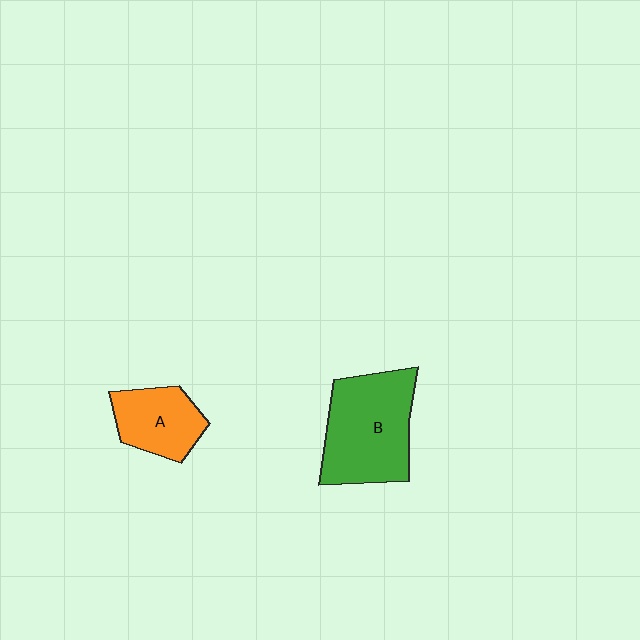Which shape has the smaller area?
Shape A (orange).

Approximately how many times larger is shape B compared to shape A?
Approximately 1.7 times.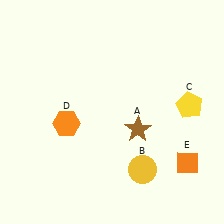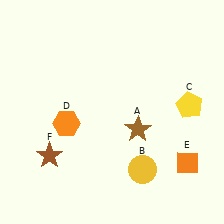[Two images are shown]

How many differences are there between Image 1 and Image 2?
There is 1 difference between the two images.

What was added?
A brown star (F) was added in Image 2.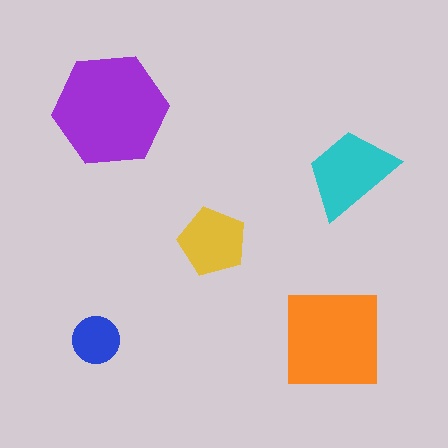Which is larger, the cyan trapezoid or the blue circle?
The cyan trapezoid.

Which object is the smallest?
The blue circle.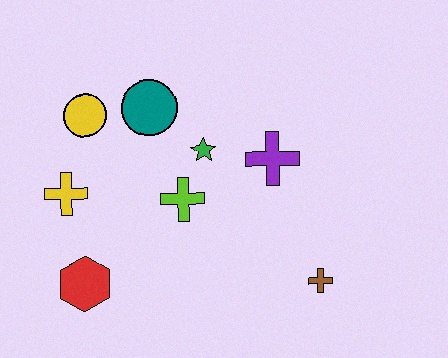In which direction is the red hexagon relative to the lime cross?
The red hexagon is to the left of the lime cross.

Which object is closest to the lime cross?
The green star is closest to the lime cross.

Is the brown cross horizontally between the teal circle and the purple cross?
No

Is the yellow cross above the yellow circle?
No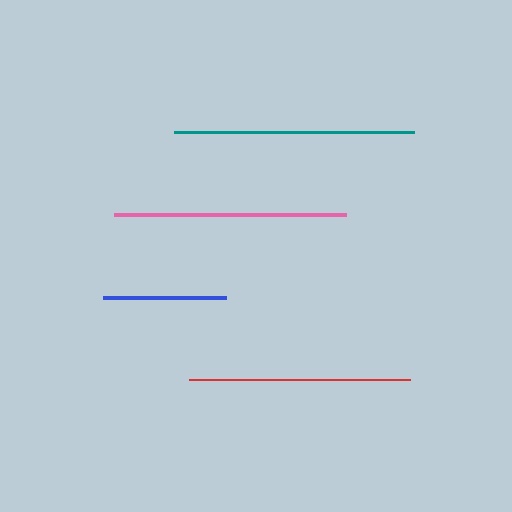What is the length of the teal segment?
The teal segment is approximately 240 pixels long.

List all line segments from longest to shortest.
From longest to shortest: teal, pink, red, blue.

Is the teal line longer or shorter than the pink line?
The teal line is longer than the pink line.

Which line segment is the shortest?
The blue line is the shortest at approximately 123 pixels.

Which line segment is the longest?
The teal line is the longest at approximately 240 pixels.